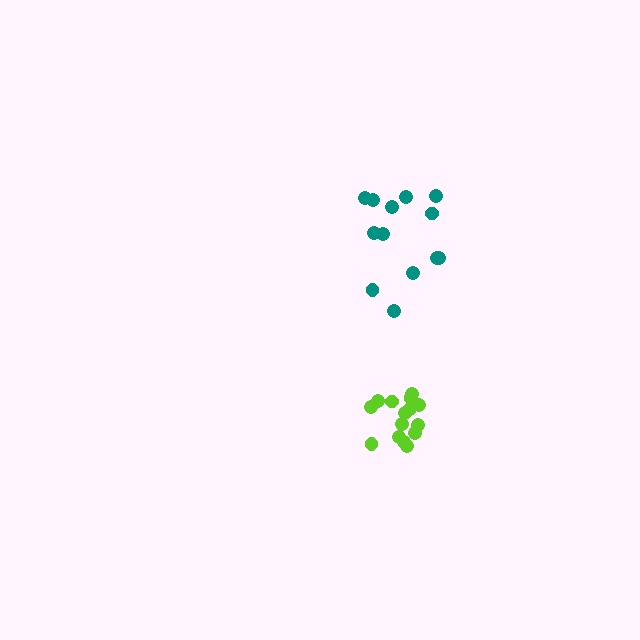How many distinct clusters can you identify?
There are 2 distinct clusters.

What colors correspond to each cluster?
The clusters are colored: lime, teal.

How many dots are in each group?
Group 1: 15 dots, Group 2: 13 dots (28 total).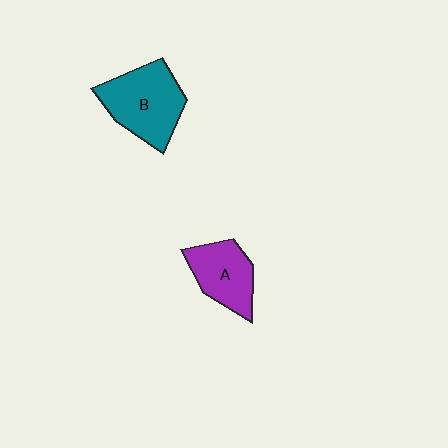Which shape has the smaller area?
Shape A (purple).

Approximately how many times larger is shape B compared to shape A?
Approximately 1.4 times.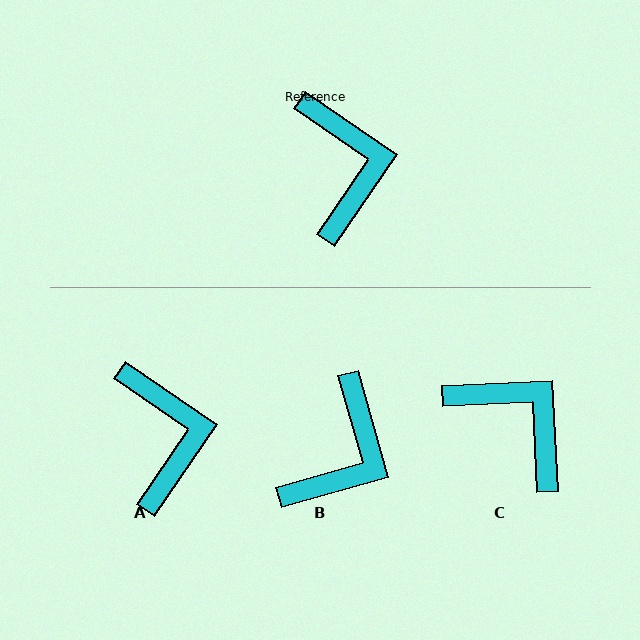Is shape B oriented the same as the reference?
No, it is off by about 40 degrees.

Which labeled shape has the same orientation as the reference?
A.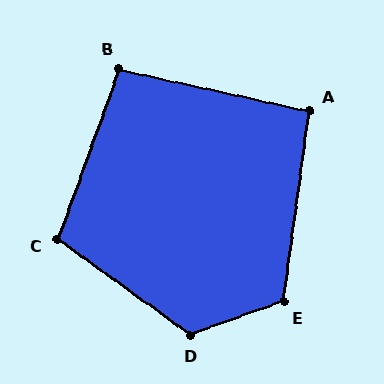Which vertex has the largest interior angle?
D, at approximately 125 degrees.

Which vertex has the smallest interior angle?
A, at approximately 95 degrees.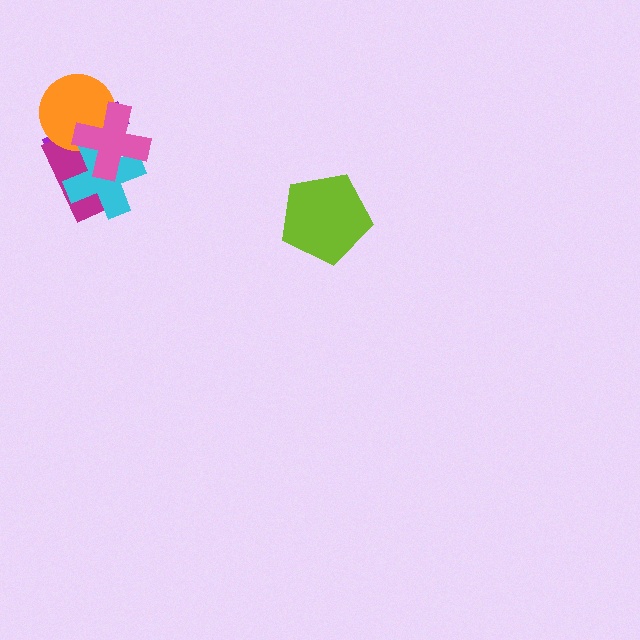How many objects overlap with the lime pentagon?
0 objects overlap with the lime pentagon.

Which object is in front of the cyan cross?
The pink cross is in front of the cyan cross.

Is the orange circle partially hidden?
Yes, it is partially covered by another shape.